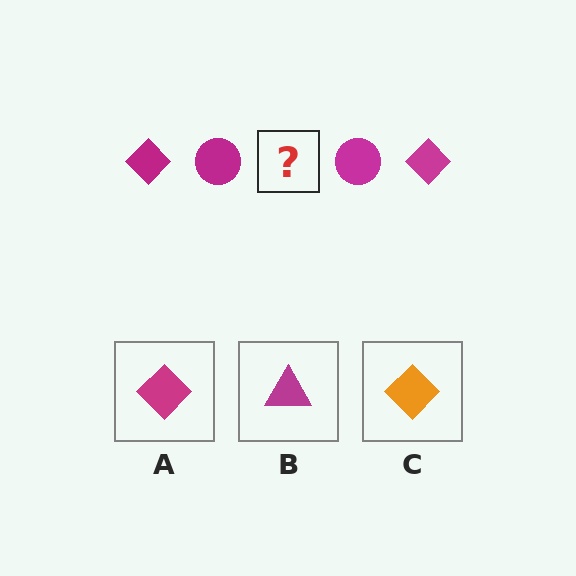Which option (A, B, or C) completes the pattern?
A.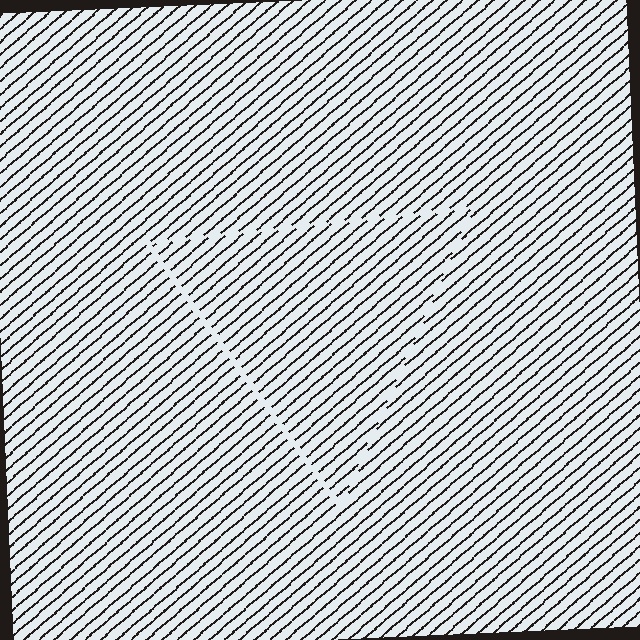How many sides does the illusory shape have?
3 sides — the line-ends trace a triangle.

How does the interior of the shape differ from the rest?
The interior of the shape contains the same grating, shifted by half a period — the contour is defined by the phase discontinuity where line-ends from the inner and outer gratings abut.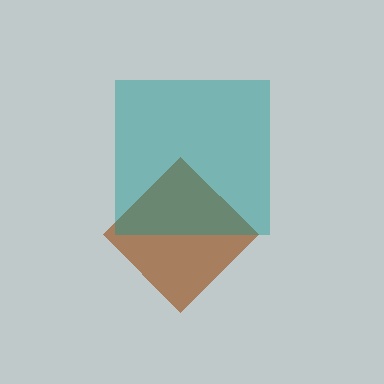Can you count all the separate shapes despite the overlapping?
Yes, there are 2 separate shapes.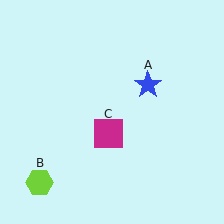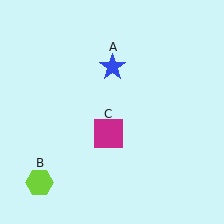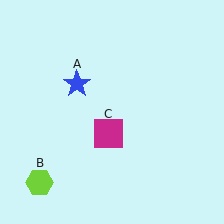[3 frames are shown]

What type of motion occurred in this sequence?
The blue star (object A) rotated counterclockwise around the center of the scene.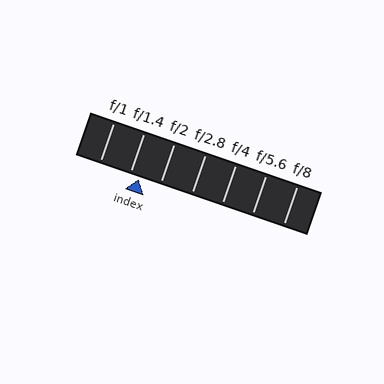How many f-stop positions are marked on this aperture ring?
There are 7 f-stop positions marked.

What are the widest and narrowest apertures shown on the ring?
The widest aperture shown is f/1 and the narrowest is f/8.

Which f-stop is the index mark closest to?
The index mark is closest to f/1.4.